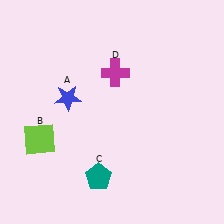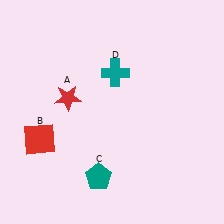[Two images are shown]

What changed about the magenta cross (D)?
In Image 1, D is magenta. In Image 2, it changed to teal.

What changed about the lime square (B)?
In Image 1, B is lime. In Image 2, it changed to red.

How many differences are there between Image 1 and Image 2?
There are 3 differences between the two images.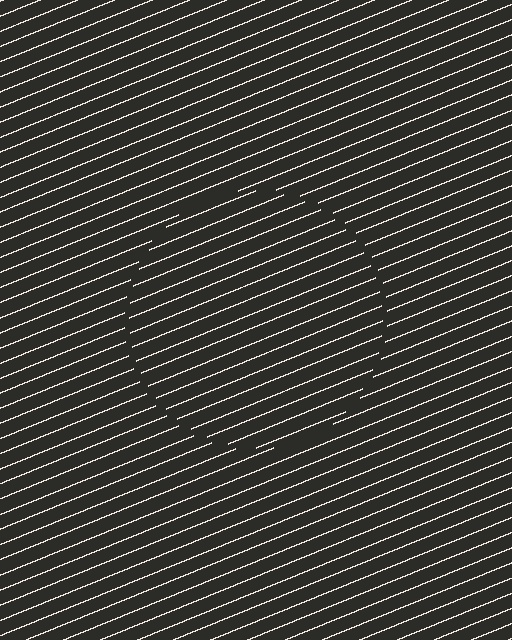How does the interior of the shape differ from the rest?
The interior of the shape contains the same grating, shifted by half a period — the contour is defined by the phase discontinuity where line-ends from the inner and outer gratings abut.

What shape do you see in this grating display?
An illusory circle. The interior of the shape contains the same grating, shifted by half a period — the contour is defined by the phase discontinuity where line-ends from the inner and outer gratings abut.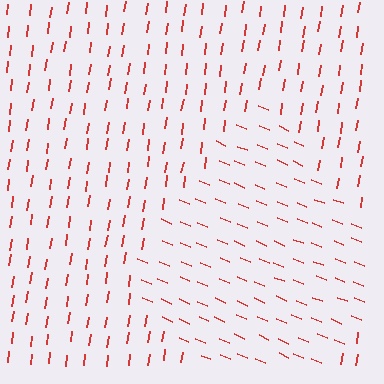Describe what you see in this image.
The image is filled with small red line segments. A diamond region in the image has lines oriented differently from the surrounding lines, creating a visible texture boundary.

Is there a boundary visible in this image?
Yes, there is a texture boundary formed by a change in line orientation.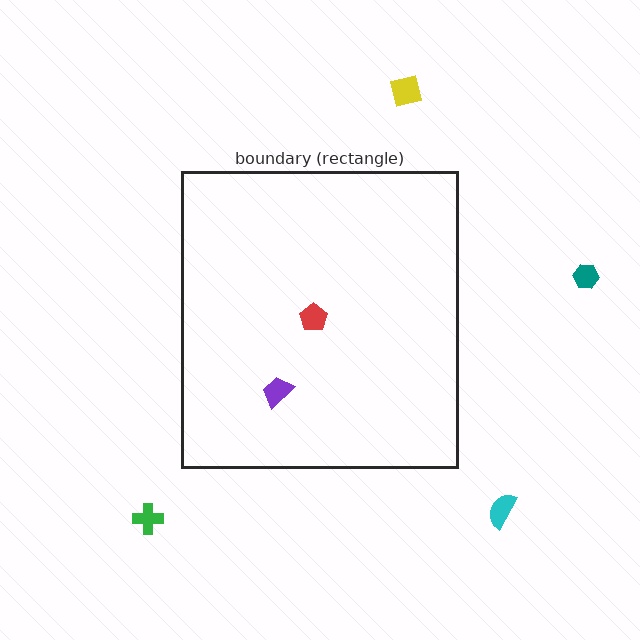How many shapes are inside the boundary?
2 inside, 4 outside.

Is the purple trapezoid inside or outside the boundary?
Inside.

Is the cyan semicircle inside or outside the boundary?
Outside.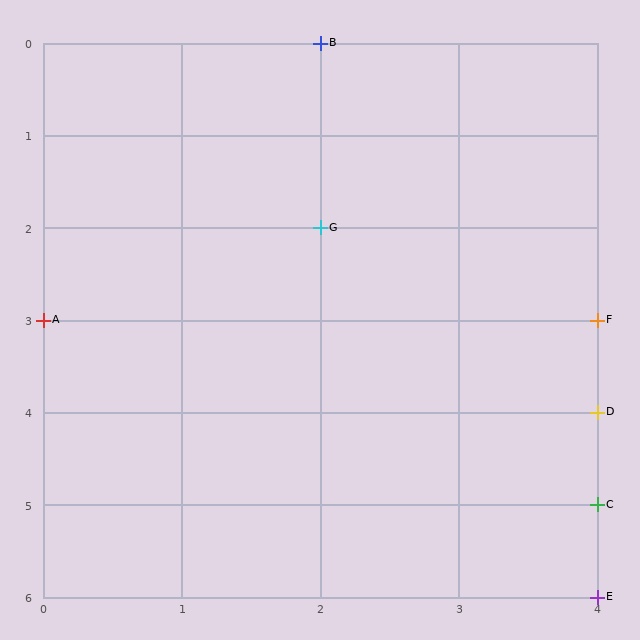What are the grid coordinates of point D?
Point D is at grid coordinates (4, 4).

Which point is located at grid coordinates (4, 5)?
Point C is at (4, 5).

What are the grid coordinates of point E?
Point E is at grid coordinates (4, 6).